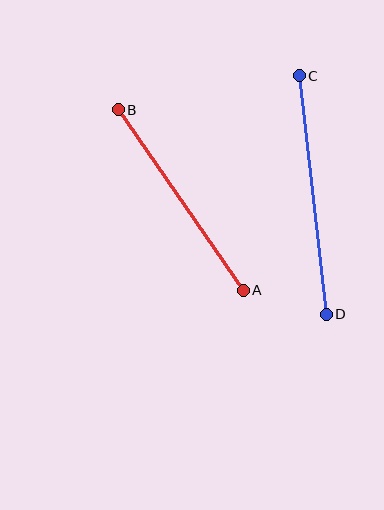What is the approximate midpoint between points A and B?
The midpoint is at approximately (181, 200) pixels.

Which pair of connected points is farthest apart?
Points C and D are farthest apart.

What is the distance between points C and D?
The distance is approximately 240 pixels.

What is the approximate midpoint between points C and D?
The midpoint is at approximately (313, 195) pixels.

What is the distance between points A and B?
The distance is approximately 220 pixels.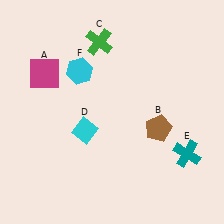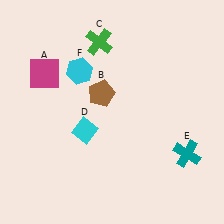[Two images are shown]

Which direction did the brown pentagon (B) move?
The brown pentagon (B) moved left.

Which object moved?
The brown pentagon (B) moved left.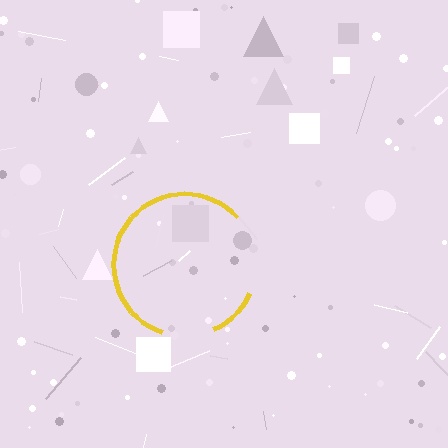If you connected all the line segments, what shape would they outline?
They would outline a circle.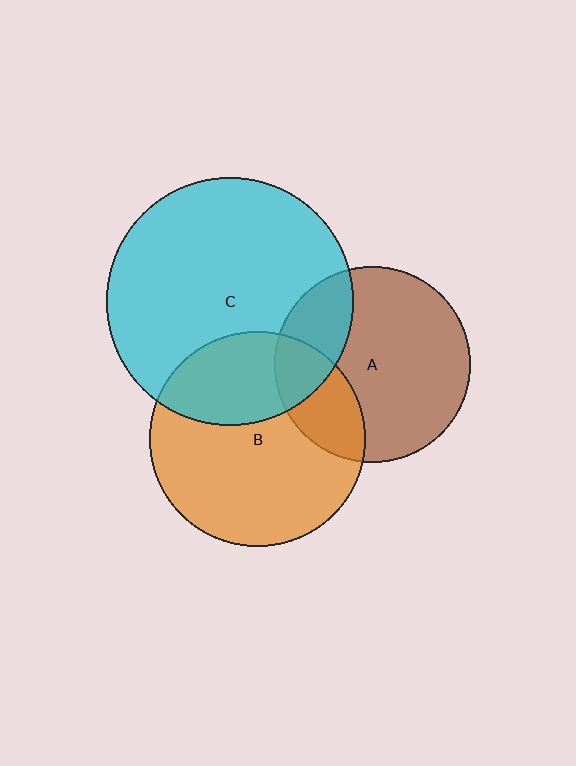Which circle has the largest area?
Circle C (cyan).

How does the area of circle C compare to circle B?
Approximately 1.3 times.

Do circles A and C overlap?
Yes.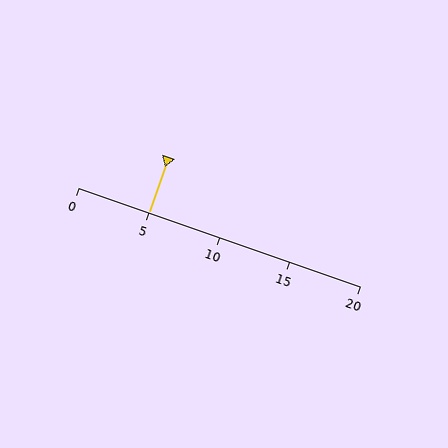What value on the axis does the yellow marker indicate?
The marker indicates approximately 5.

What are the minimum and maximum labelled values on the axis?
The axis runs from 0 to 20.